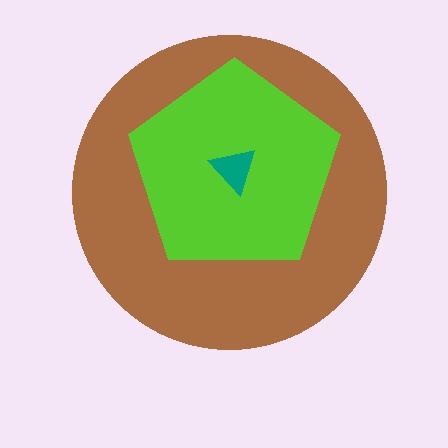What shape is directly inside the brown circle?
The lime pentagon.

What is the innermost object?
The teal triangle.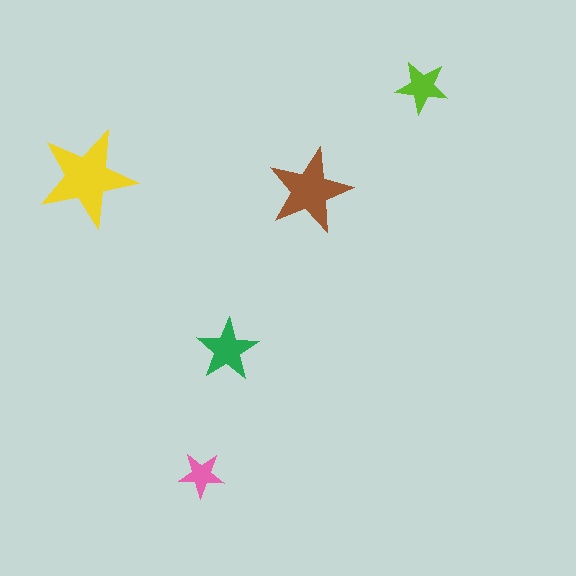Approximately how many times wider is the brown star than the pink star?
About 2 times wider.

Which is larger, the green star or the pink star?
The green one.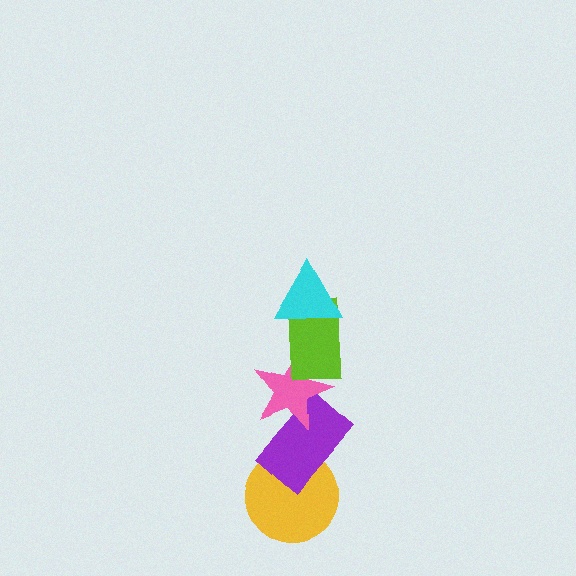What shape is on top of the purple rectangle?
The pink star is on top of the purple rectangle.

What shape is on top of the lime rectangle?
The cyan triangle is on top of the lime rectangle.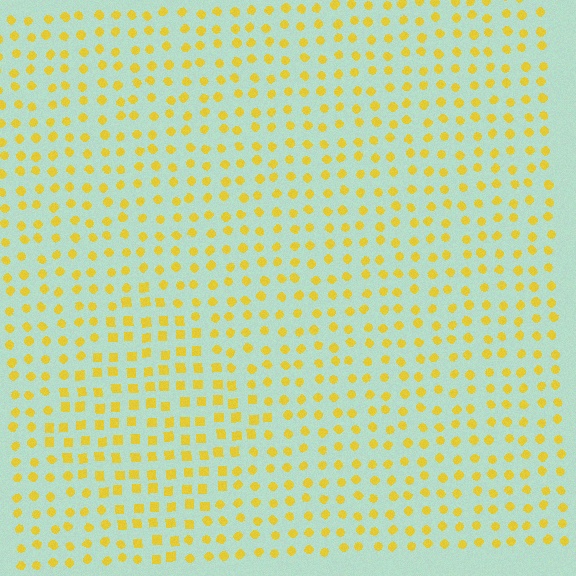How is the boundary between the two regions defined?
The boundary is defined by a change in element shape: squares inside vs. circles outside. All elements share the same color and spacing.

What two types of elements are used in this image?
The image uses squares inside the diamond region and circles outside it.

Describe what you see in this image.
The image is filled with small yellow elements arranged in a uniform grid. A diamond-shaped region contains squares, while the surrounding area contains circles. The boundary is defined purely by the change in element shape.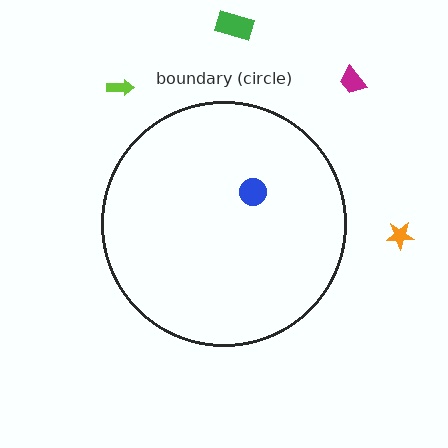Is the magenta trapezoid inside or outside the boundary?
Outside.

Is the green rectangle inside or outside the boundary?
Outside.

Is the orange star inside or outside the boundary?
Outside.